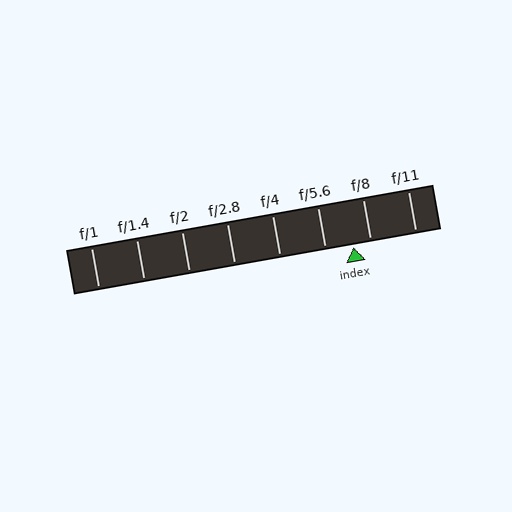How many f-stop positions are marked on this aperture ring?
There are 8 f-stop positions marked.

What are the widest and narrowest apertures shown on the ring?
The widest aperture shown is f/1 and the narrowest is f/11.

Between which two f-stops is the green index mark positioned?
The index mark is between f/5.6 and f/8.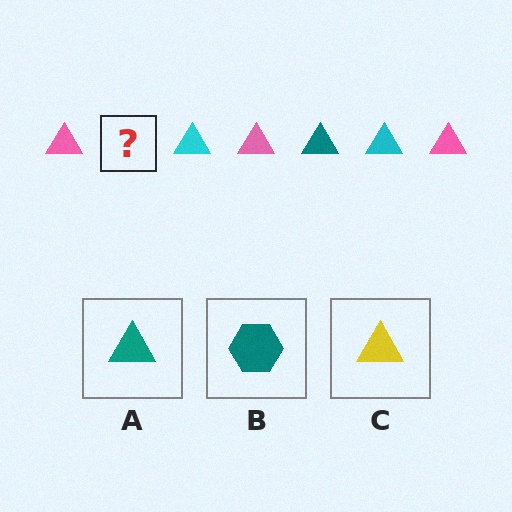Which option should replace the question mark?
Option A.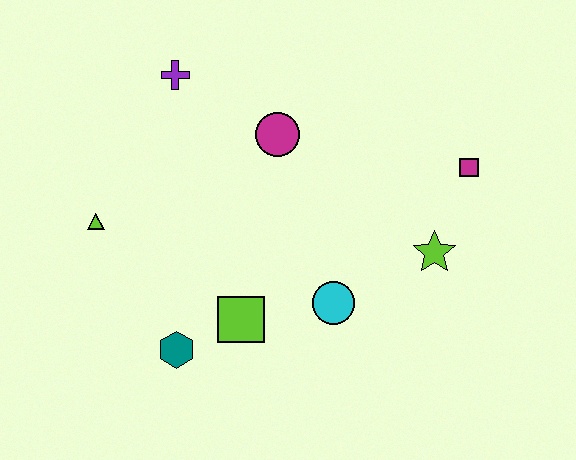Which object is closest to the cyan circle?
The lime square is closest to the cyan circle.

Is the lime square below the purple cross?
Yes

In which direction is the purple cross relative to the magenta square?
The purple cross is to the left of the magenta square.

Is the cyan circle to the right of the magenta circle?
Yes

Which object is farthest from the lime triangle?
The magenta square is farthest from the lime triangle.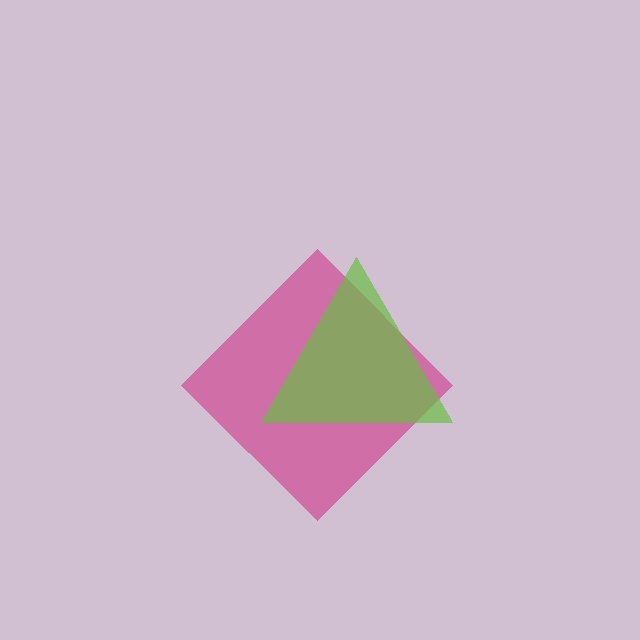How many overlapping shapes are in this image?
There are 2 overlapping shapes in the image.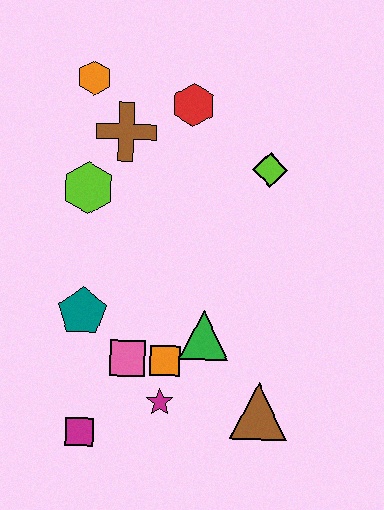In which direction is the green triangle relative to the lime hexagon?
The green triangle is below the lime hexagon.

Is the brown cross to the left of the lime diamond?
Yes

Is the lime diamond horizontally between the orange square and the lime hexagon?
No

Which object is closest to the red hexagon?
The brown cross is closest to the red hexagon.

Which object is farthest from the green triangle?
The orange hexagon is farthest from the green triangle.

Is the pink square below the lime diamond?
Yes